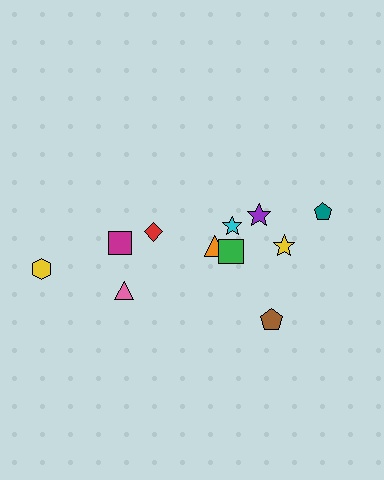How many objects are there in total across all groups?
There are 11 objects.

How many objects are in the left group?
There are 4 objects.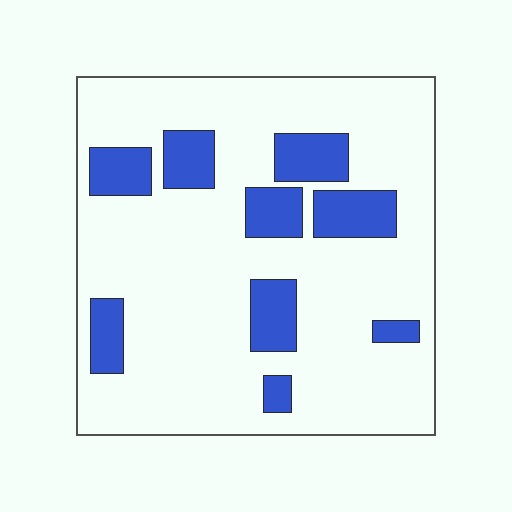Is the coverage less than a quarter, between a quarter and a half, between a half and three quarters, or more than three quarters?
Less than a quarter.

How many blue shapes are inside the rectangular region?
9.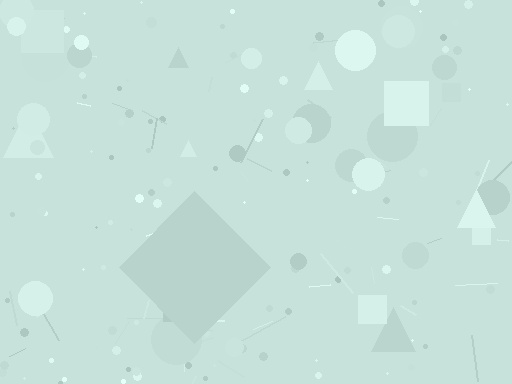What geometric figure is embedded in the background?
A diamond is embedded in the background.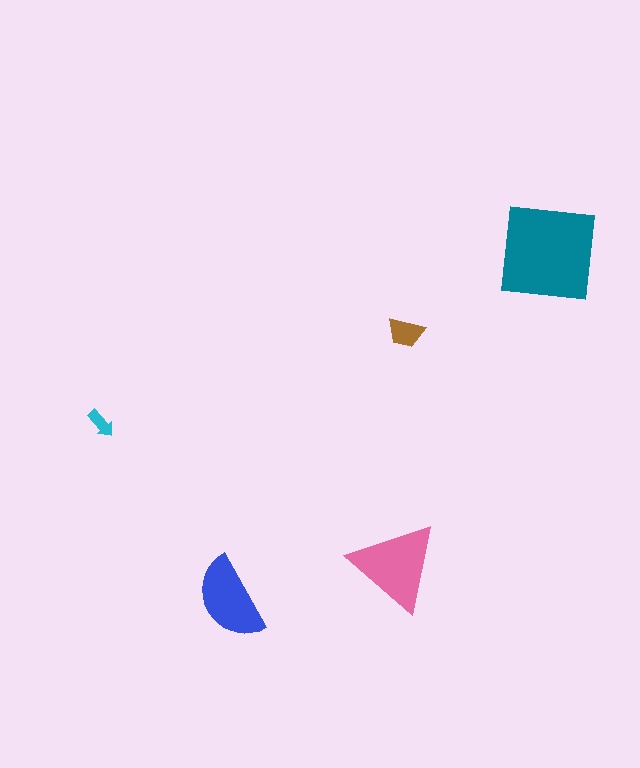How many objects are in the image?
There are 5 objects in the image.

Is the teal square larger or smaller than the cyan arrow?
Larger.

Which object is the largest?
The teal square.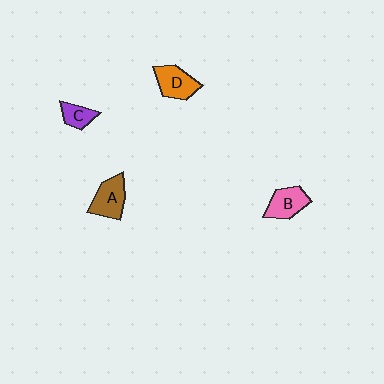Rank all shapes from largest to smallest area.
From largest to smallest: A (brown), D (orange), B (pink), C (purple).